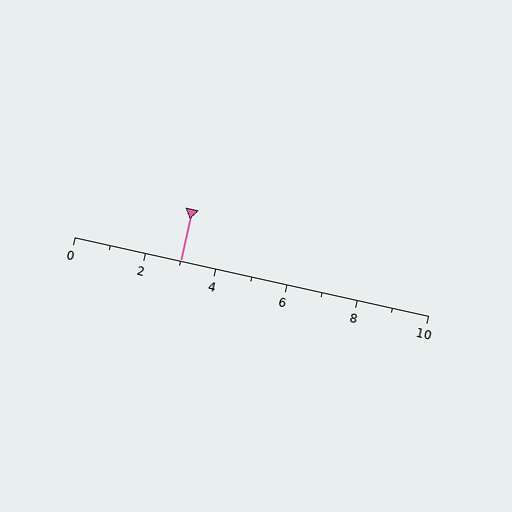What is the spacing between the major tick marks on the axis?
The major ticks are spaced 2 apart.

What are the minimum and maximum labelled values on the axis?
The axis runs from 0 to 10.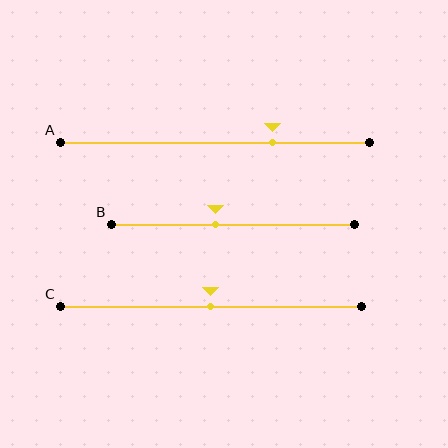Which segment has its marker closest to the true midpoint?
Segment C has its marker closest to the true midpoint.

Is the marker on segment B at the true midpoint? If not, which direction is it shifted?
No, the marker on segment B is shifted to the left by about 7% of the segment length.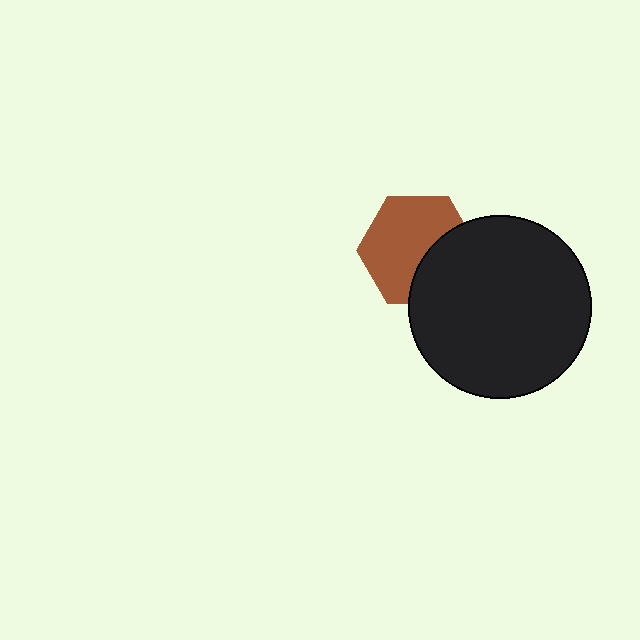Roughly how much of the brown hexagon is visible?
Most of it is visible (roughly 65%).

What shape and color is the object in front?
The object in front is a black circle.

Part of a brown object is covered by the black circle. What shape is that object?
It is a hexagon.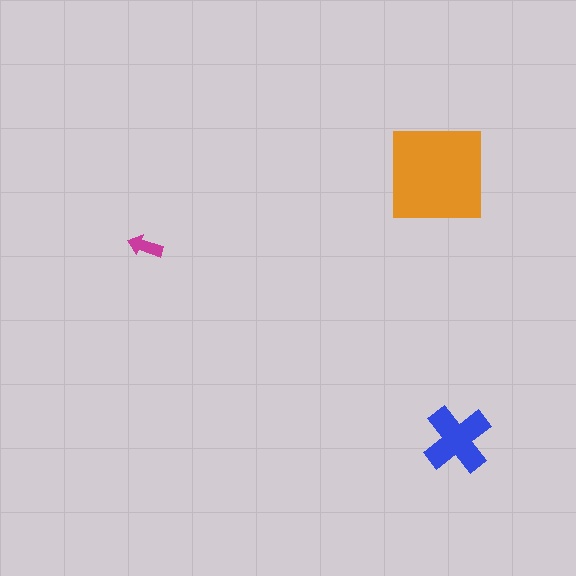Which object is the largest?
The orange square.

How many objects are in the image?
There are 3 objects in the image.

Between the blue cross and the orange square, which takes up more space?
The orange square.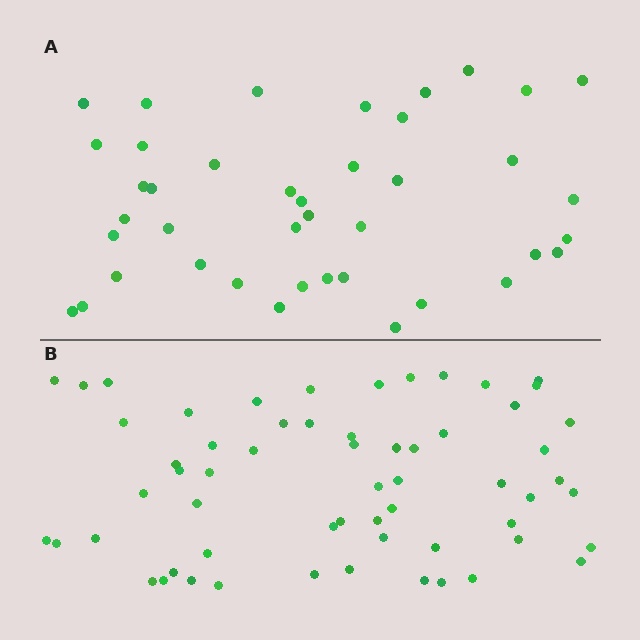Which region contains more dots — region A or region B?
Region B (the bottom region) has more dots.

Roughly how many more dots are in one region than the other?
Region B has approximately 20 more dots than region A.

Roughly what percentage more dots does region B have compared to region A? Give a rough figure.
About 45% more.